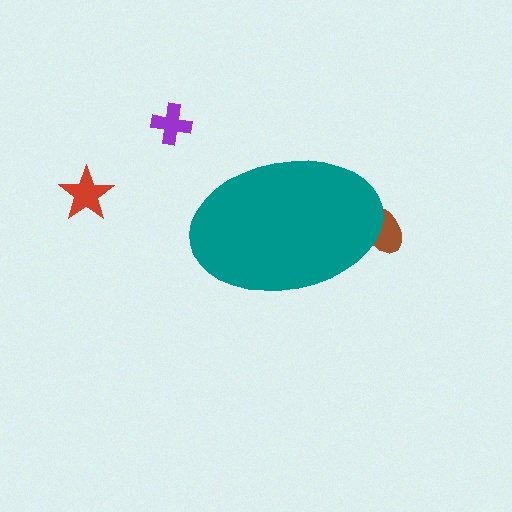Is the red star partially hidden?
No, the red star is fully visible.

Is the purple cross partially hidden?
No, the purple cross is fully visible.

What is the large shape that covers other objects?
A teal ellipse.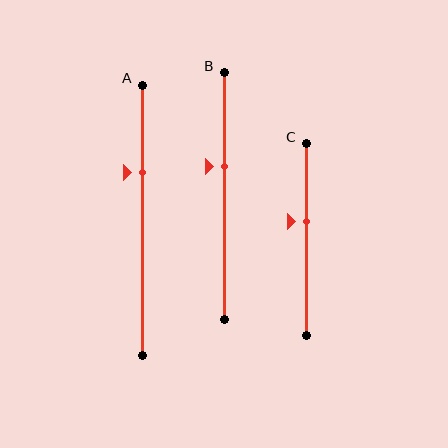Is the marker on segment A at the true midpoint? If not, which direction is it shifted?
No, the marker on segment A is shifted upward by about 18% of the segment length.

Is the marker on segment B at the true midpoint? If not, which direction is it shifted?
No, the marker on segment B is shifted upward by about 12% of the segment length.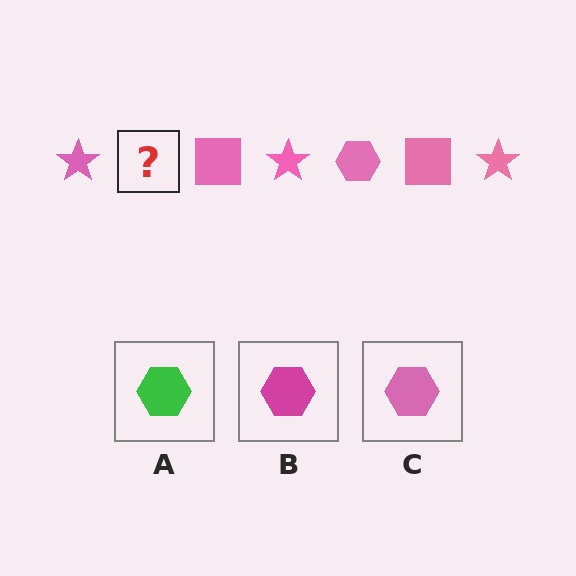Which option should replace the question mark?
Option C.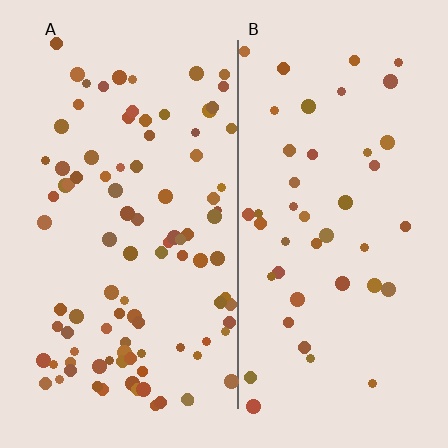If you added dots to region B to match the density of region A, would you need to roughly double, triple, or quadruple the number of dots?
Approximately double.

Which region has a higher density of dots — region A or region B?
A (the left).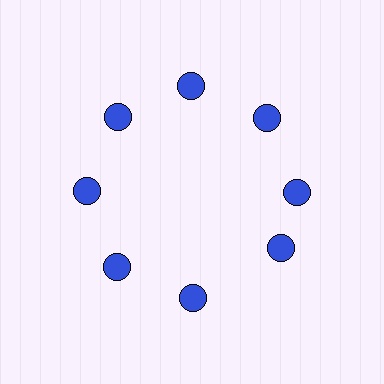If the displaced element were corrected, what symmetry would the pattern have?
It would have 8-fold rotational symmetry — the pattern would map onto itself every 45 degrees.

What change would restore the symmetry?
The symmetry would be restored by rotating it back into even spacing with its neighbors so that all 8 circles sit at equal angles and equal distance from the center.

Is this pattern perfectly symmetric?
No. The 8 blue circles are arranged in a ring, but one element near the 4 o'clock position is rotated out of alignment along the ring, breaking the 8-fold rotational symmetry.